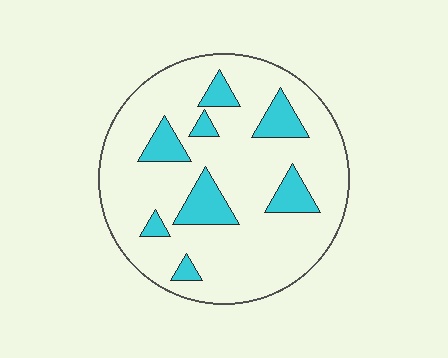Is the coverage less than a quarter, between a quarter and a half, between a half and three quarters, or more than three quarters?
Less than a quarter.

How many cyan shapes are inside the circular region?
8.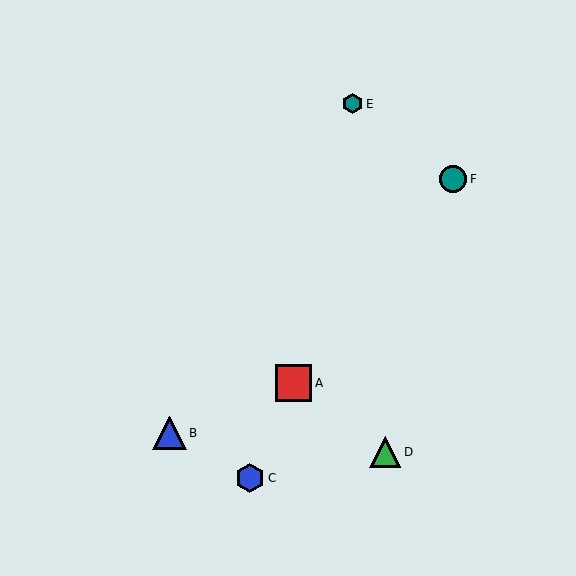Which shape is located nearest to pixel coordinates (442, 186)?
The teal circle (labeled F) at (453, 179) is nearest to that location.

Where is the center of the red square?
The center of the red square is at (294, 383).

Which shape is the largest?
The red square (labeled A) is the largest.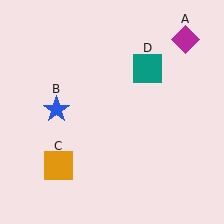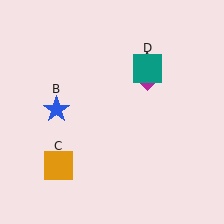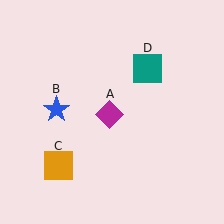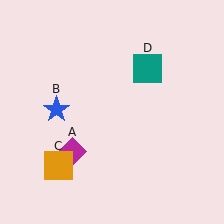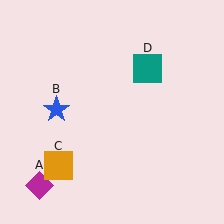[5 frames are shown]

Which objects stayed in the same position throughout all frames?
Blue star (object B) and orange square (object C) and teal square (object D) remained stationary.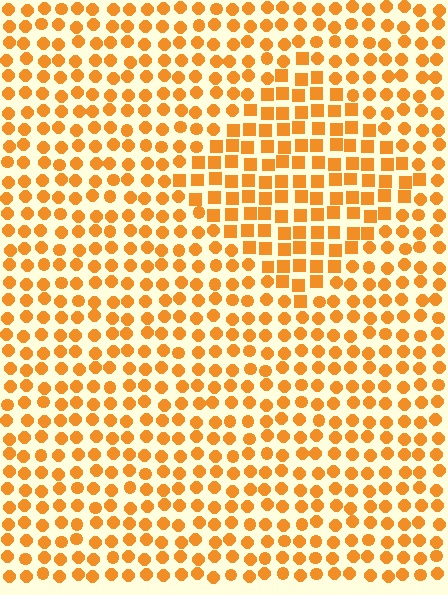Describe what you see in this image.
The image is filled with small orange elements arranged in a uniform grid. A diamond-shaped region contains squares, while the surrounding area contains circles. The boundary is defined purely by the change in element shape.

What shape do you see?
I see a diamond.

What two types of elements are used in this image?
The image uses squares inside the diamond region and circles outside it.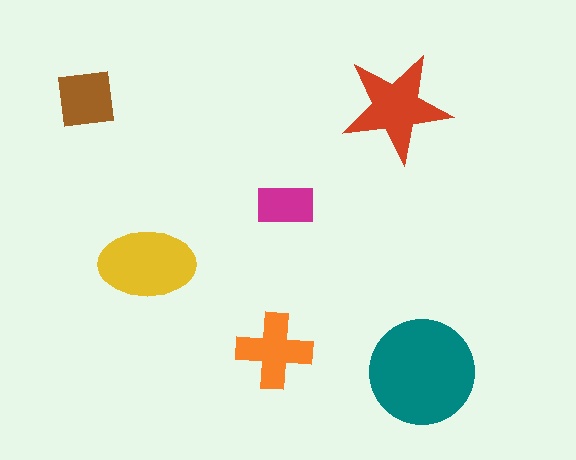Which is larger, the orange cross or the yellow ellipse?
The yellow ellipse.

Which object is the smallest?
The magenta rectangle.